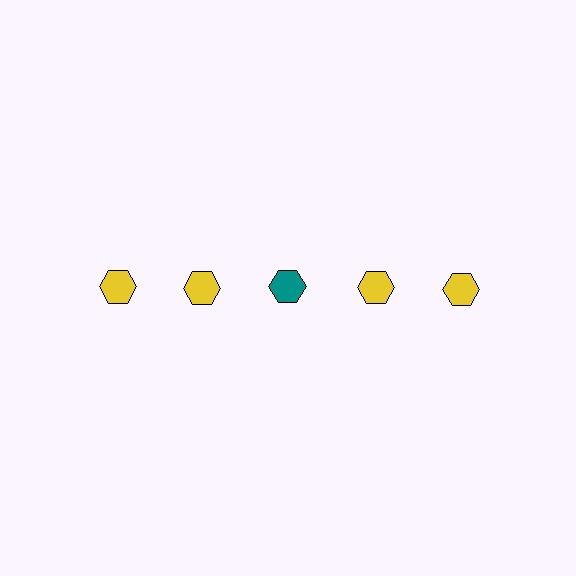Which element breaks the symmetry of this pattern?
The teal hexagon in the top row, center column breaks the symmetry. All other shapes are yellow hexagons.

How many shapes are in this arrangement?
There are 5 shapes arranged in a grid pattern.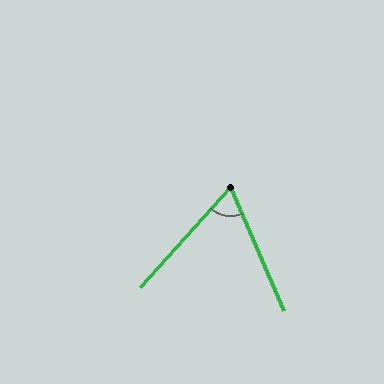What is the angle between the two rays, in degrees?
Approximately 65 degrees.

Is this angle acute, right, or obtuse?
It is acute.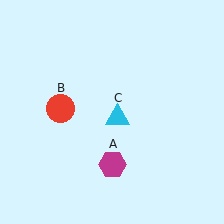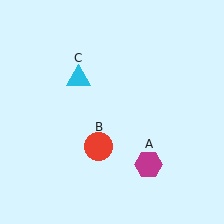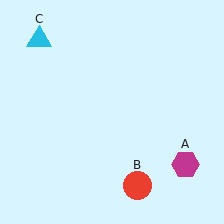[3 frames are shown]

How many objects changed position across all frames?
3 objects changed position: magenta hexagon (object A), red circle (object B), cyan triangle (object C).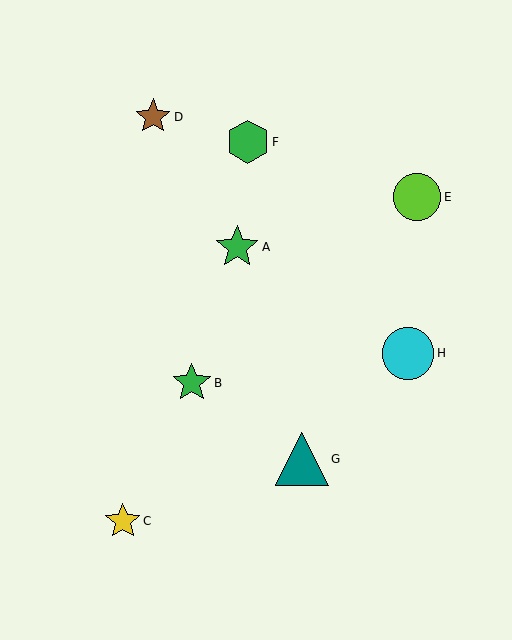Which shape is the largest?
The teal triangle (labeled G) is the largest.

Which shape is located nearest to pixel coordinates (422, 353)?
The cyan circle (labeled H) at (408, 353) is nearest to that location.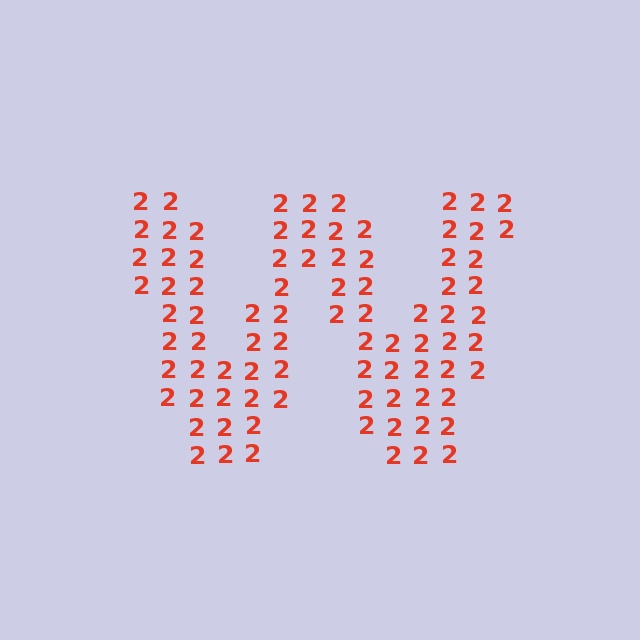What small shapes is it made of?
It is made of small digit 2's.